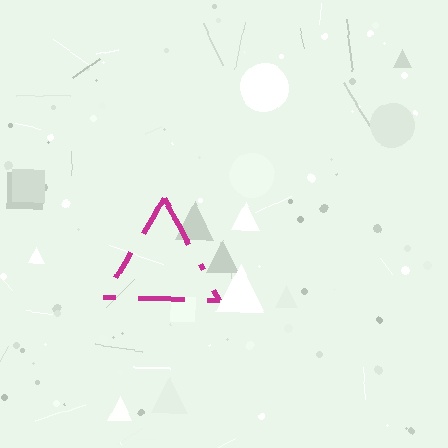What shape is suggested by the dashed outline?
The dashed outline suggests a triangle.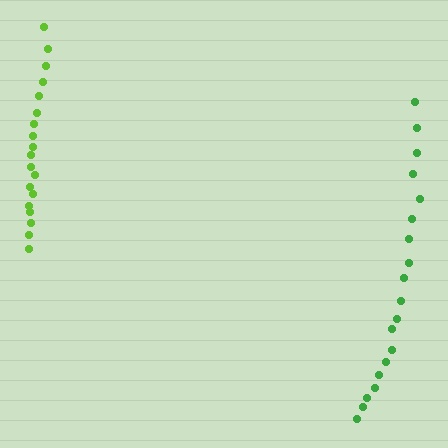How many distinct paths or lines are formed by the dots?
There are 2 distinct paths.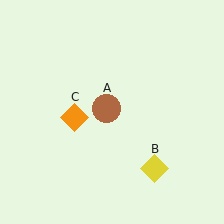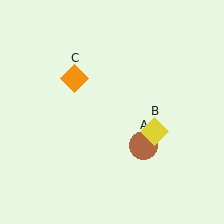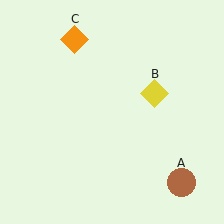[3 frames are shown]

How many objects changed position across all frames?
3 objects changed position: brown circle (object A), yellow diamond (object B), orange diamond (object C).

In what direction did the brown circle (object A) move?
The brown circle (object A) moved down and to the right.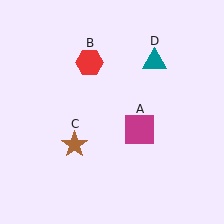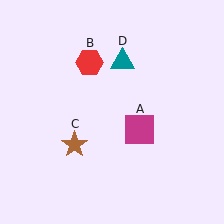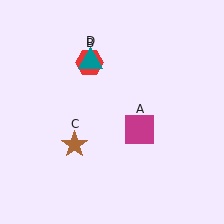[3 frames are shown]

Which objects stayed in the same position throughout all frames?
Magenta square (object A) and red hexagon (object B) and brown star (object C) remained stationary.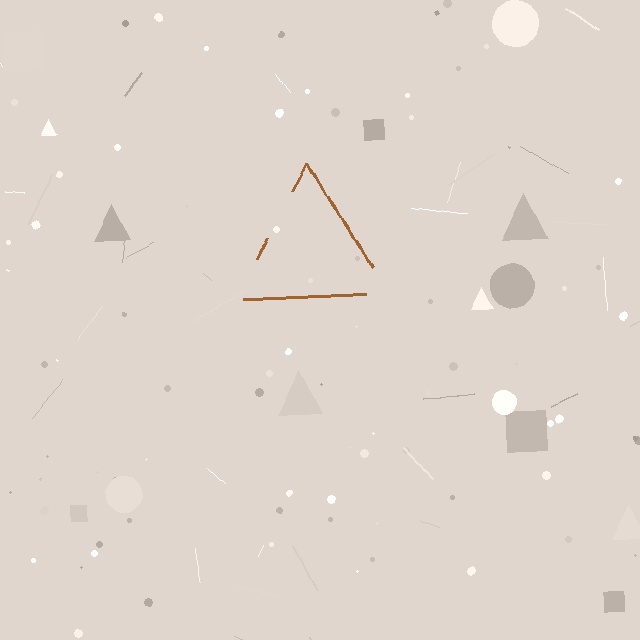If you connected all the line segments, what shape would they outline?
They would outline a triangle.